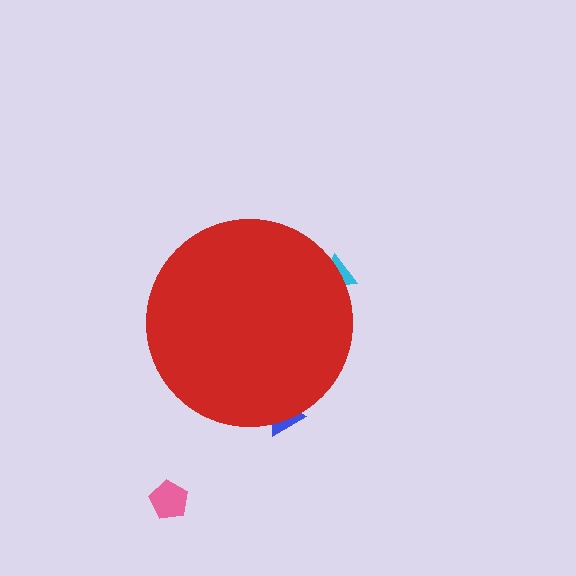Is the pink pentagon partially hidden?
No, the pink pentagon is fully visible.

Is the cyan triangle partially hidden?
Yes, the cyan triangle is partially hidden behind the red circle.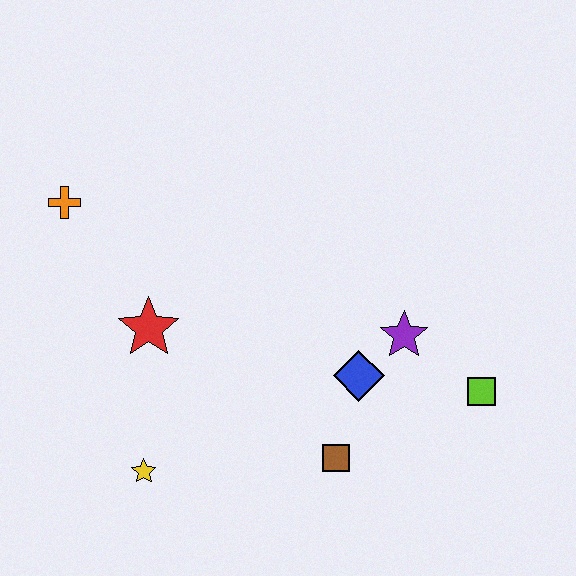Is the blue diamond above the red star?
No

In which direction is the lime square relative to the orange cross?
The lime square is to the right of the orange cross.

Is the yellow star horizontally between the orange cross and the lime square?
Yes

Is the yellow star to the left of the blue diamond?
Yes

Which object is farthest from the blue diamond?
The orange cross is farthest from the blue diamond.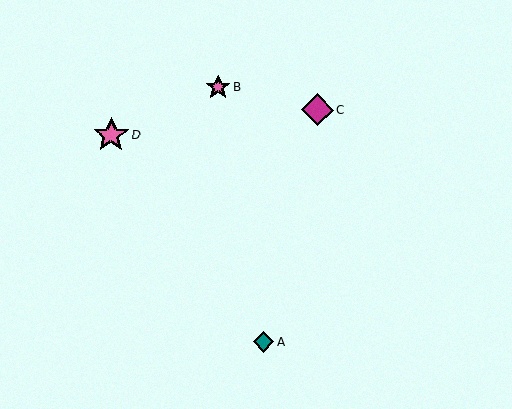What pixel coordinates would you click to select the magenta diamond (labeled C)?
Click at (317, 110) to select the magenta diamond C.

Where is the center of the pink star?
The center of the pink star is at (218, 87).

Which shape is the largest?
The pink star (labeled D) is the largest.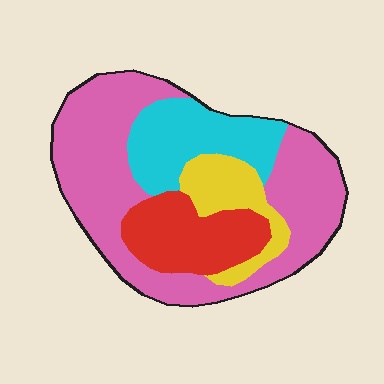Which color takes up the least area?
Yellow, at roughly 10%.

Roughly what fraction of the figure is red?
Red covers about 20% of the figure.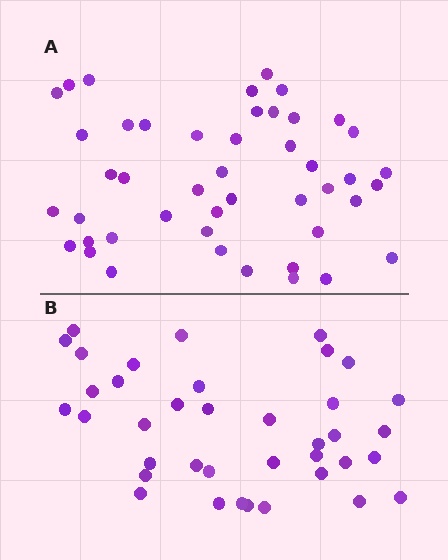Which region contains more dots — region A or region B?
Region A (the top region) has more dots.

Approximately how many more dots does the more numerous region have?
Region A has roughly 8 or so more dots than region B.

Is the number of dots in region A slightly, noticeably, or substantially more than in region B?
Region A has only slightly more — the two regions are fairly close. The ratio is roughly 1.2 to 1.